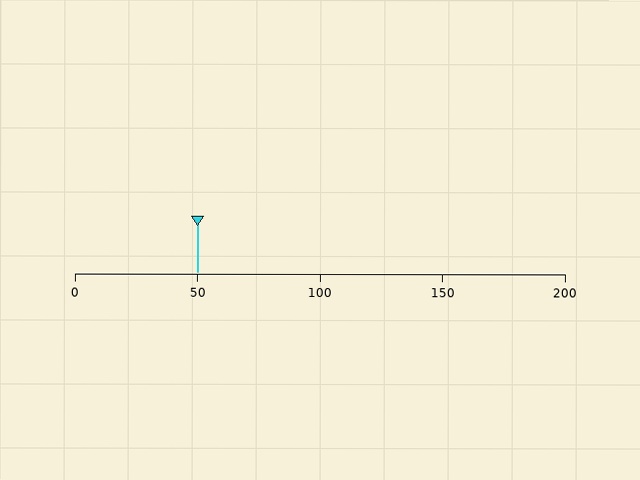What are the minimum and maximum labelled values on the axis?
The axis runs from 0 to 200.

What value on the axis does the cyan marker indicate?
The marker indicates approximately 50.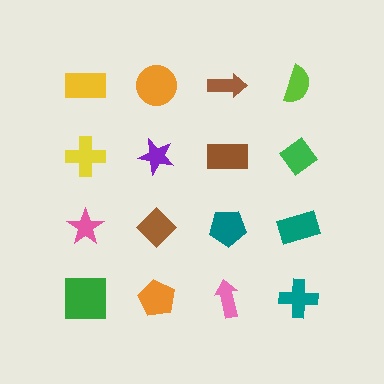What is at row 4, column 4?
A teal cross.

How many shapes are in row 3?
4 shapes.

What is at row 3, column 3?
A teal pentagon.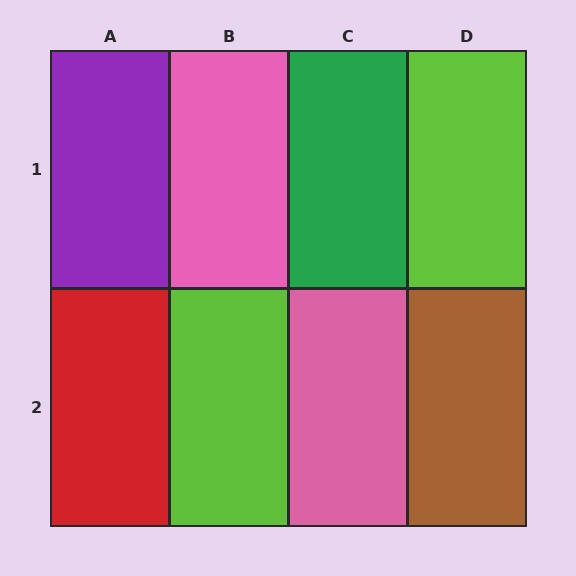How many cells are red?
1 cell is red.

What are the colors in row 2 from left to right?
Red, lime, pink, brown.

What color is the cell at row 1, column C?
Green.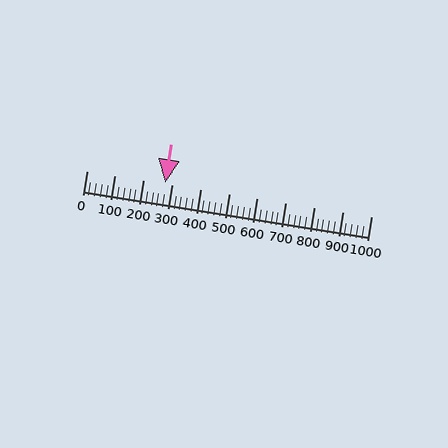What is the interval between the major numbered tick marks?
The major tick marks are spaced 100 units apart.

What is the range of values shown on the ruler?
The ruler shows values from 0 to 1000.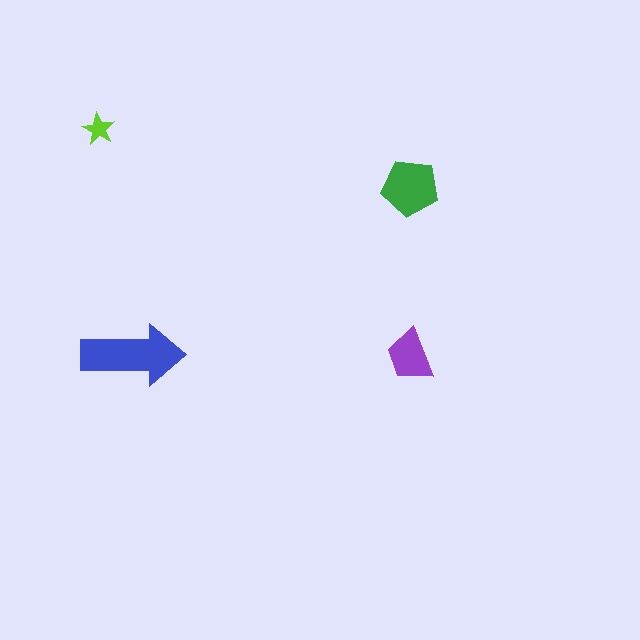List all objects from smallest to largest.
The lime star, the purple trapezoid, the green pentagon, the blue arrow.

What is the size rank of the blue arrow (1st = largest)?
1st.